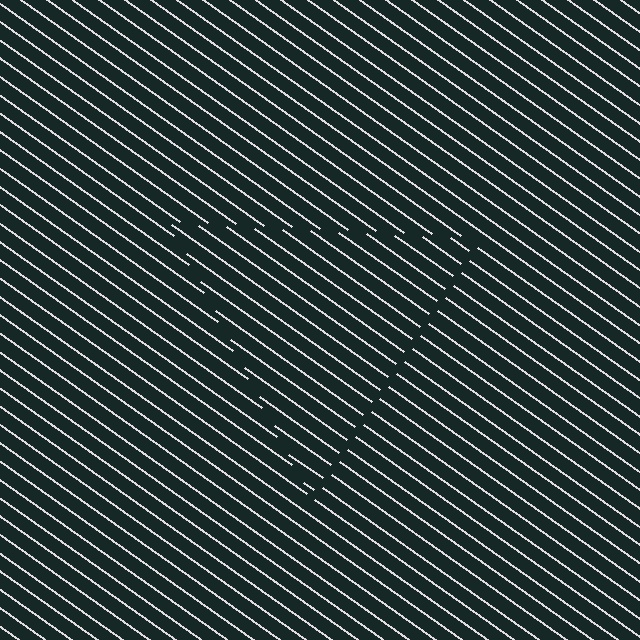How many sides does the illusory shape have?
3 sides — the line-ends trace a triangle.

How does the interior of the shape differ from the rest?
The interior of the shape contains the same grating, shifted by half a period — the contour is defined by the phase discontinuity where line-ends from the inner and outer gratings abut.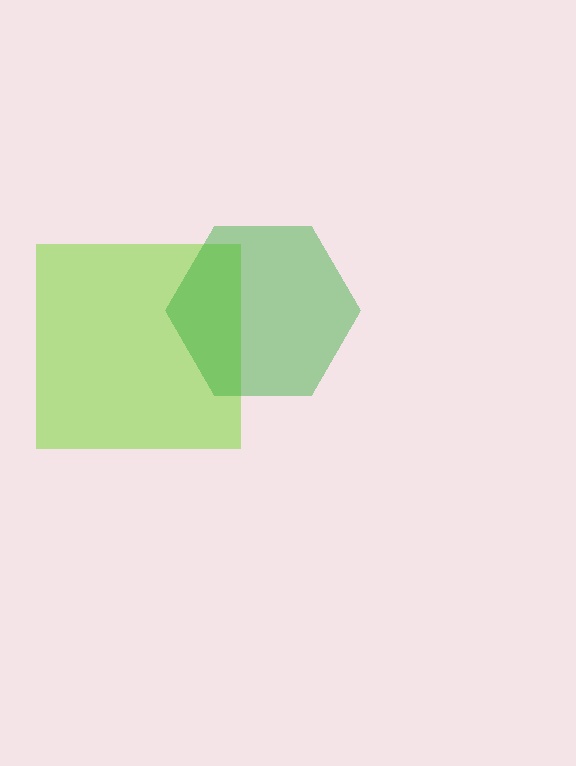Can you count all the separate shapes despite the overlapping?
Yes, there are 2 separate shapes.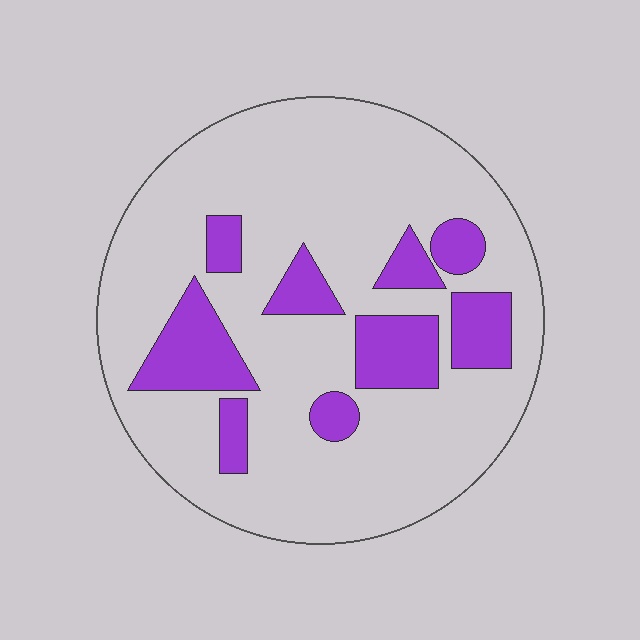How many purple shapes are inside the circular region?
9.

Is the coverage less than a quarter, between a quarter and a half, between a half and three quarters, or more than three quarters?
Less than a quarter.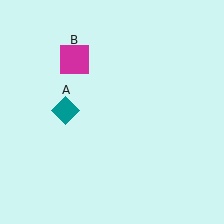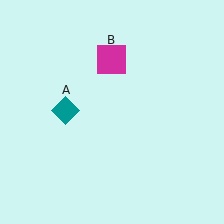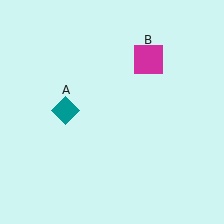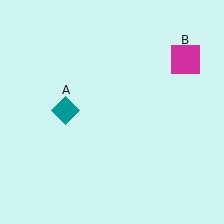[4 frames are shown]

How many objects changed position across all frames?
1 object changed position: magenta square (object B).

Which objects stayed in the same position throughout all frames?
Teal diamond (object A) remained stationary.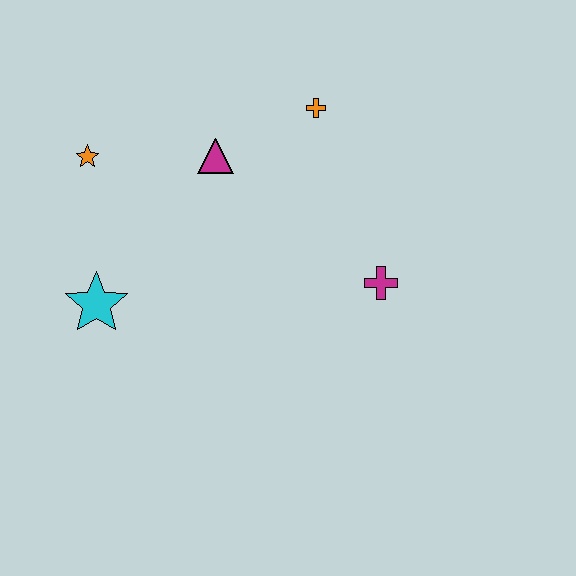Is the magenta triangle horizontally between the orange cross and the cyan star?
Yes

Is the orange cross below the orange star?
No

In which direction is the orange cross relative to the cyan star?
The orange cross is to the right of the cyan star.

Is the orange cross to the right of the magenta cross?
No